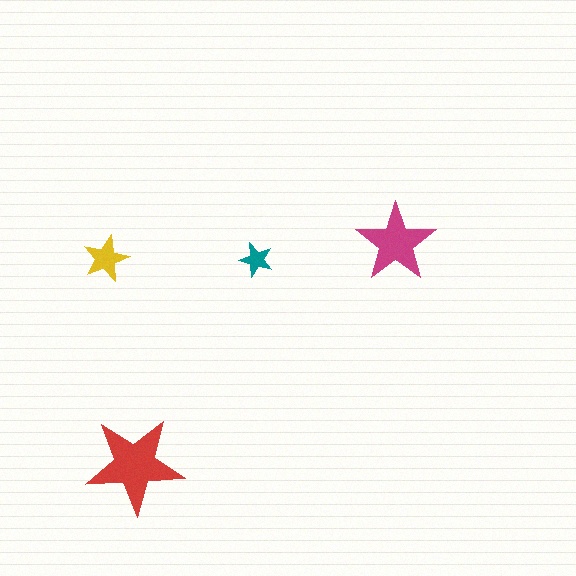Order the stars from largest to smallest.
the red one, the magenta one, the yellow one, the teal one.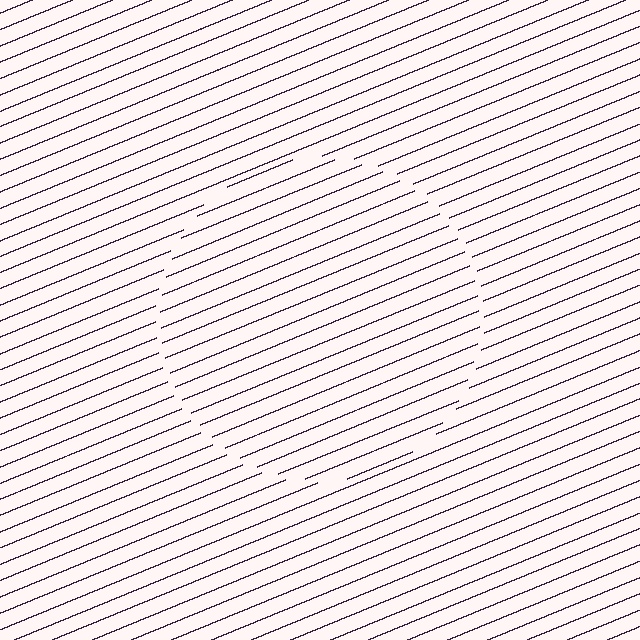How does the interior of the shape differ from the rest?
The interior of the shape contains the same grating, shifted by half a period — the contour is defined by the phase discontinuity where line-ends from the inner and outer gratings abut.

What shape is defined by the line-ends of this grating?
An illusory circle. The interior of the shape contains the same grating, shifted by half a period — the contour is defined by the phase discontinuity where line-ends from the inner and outer gratings abut.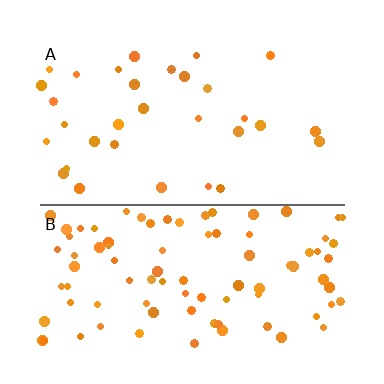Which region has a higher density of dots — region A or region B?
B (the bottom).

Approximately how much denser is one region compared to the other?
Approximately 2.8× — region B over region A.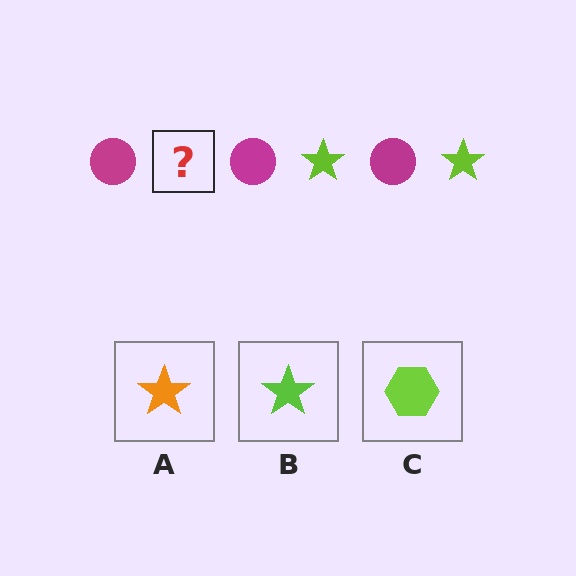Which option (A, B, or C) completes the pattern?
B.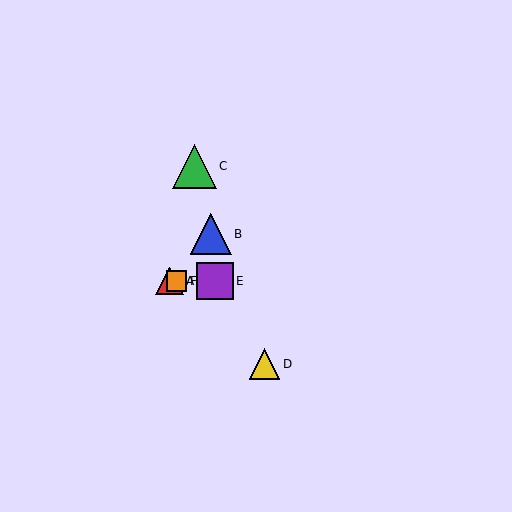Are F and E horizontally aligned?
Yes, both are at y≈281.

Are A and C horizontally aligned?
No, A is at y≈281 and C is at y≈166.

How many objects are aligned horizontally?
3 objects (A, E, F) are aligned horizontally.